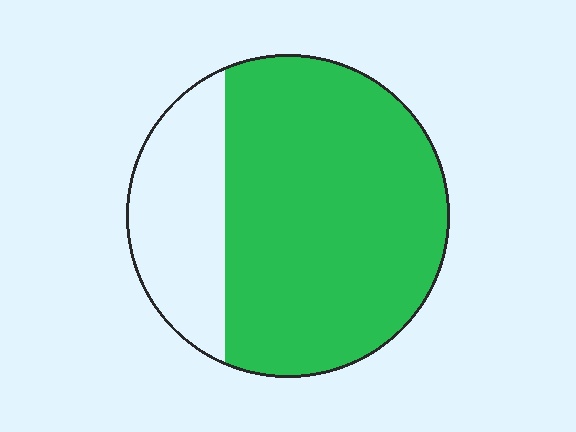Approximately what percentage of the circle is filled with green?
Approximately 75%.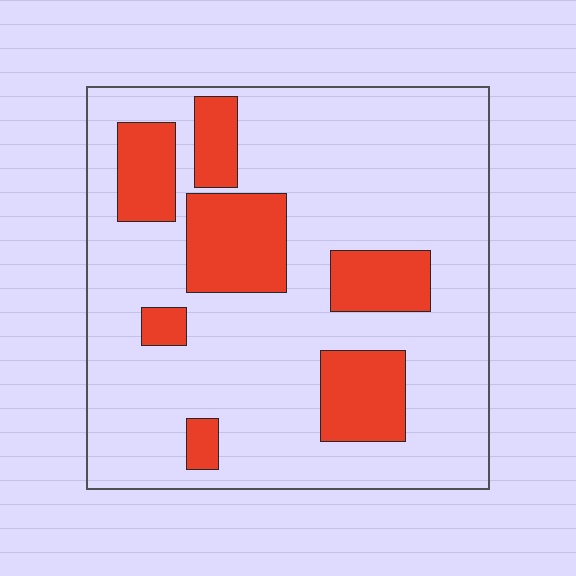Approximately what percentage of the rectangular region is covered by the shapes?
Approximately 25%.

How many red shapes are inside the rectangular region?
7.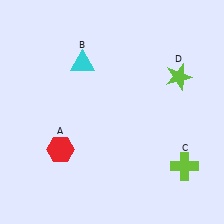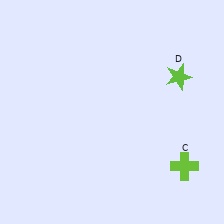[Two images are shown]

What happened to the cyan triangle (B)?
The cyan triangle (B) was removed in Image 2. It was in the top-left area of Image 1.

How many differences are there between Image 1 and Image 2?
There are 2 differences between the two images.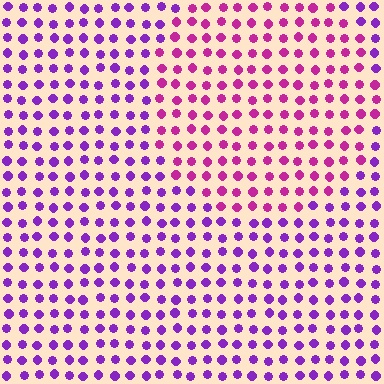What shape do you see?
I see a circle.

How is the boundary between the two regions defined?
The boundary is defined purely by a slight shift in hue (about 38 degrees). Spacing, size, and orientation are identical on both sides.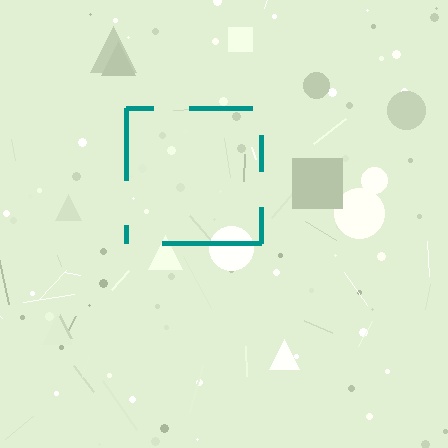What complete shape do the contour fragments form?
The contour fragments form a square.